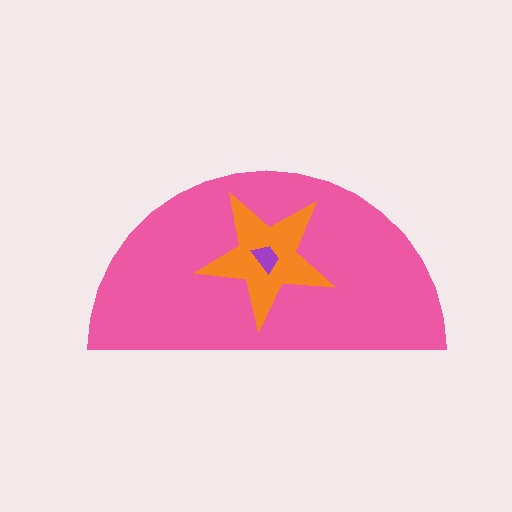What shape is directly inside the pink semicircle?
The orange star.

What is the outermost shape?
The pink semicircle.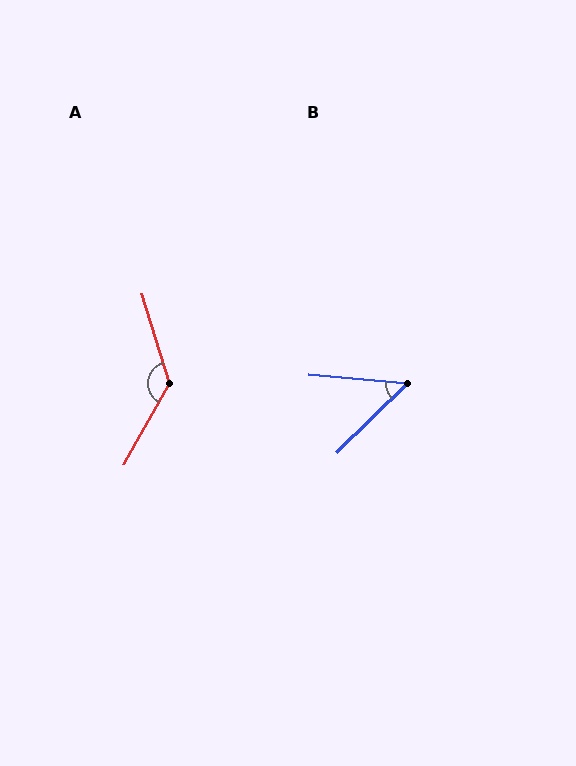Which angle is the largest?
A, at approximately 133 degrees.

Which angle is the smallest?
B, at approximately 49 degrees.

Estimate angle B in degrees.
Approximately 49 degrees.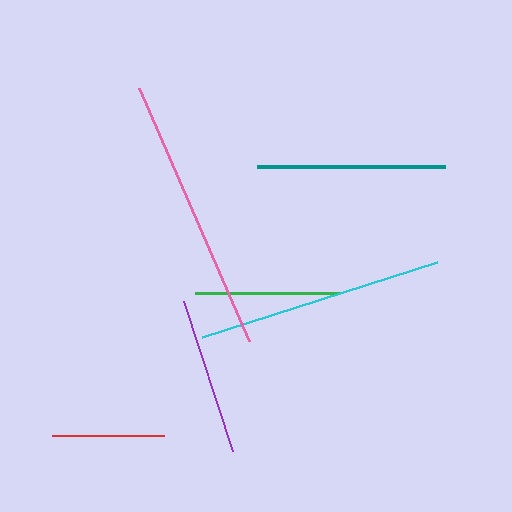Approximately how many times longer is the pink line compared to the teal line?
The pink line is approximately 1.5 times the length of the teal line.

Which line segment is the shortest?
The red line is the shortest at approximately 113 pixels.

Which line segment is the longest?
The pink line is the longest at approximately 275 pixels.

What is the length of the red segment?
The red segment is approximately 113 pixels long.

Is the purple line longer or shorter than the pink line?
The pink line is longer than the purple line.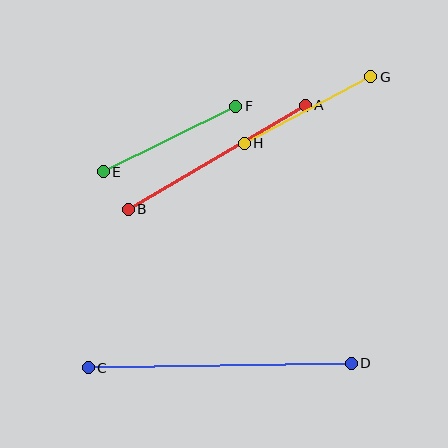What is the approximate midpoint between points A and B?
The midpoint is at approximately (217, 157) pixels.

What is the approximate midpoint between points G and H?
The midpoint is at approximately (308, 110) pixels.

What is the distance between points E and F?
The distance is approximately 148 pixels.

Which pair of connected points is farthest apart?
Points C and D are farthest apart.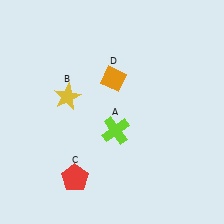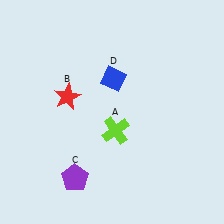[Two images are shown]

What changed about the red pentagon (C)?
In Image 1, C is red. In Image 2, it changed to purple.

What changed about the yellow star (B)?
In Image 1, B is yellow. In Image 2, it changed to red.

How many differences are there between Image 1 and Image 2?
There are 3 differences between the two images.